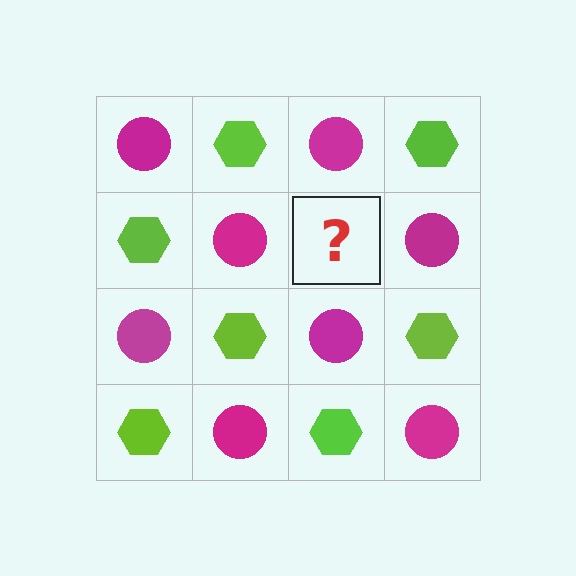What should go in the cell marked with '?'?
The missing cell should contain a lime hexagon.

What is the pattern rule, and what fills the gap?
The rule is that it alternates magenta circle and lime hexagon in a checkerboard pattern. The gap should be filled with a lime hexagon.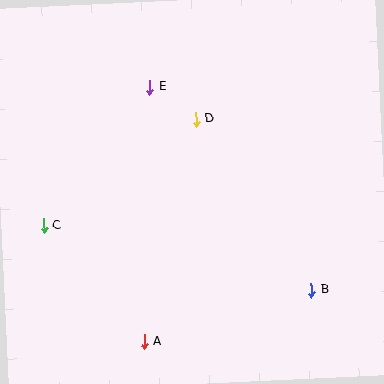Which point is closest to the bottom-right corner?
Point B is closest to the bottom-right corner.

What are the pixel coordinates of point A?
Point A is at (144, 342).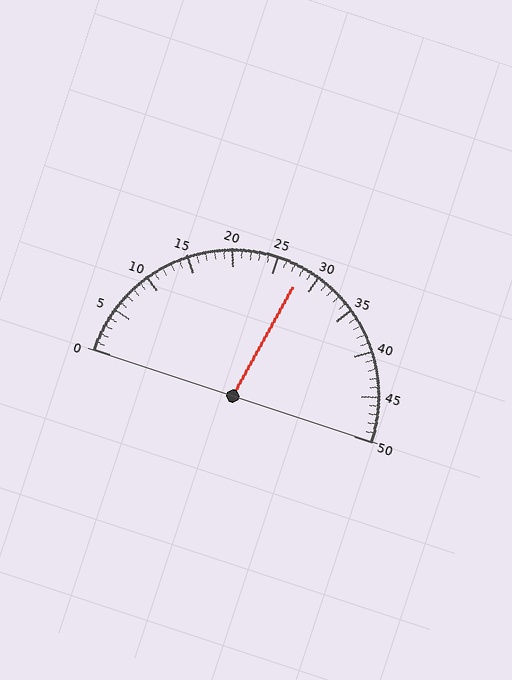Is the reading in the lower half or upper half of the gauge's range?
The reading is in the upper half of the range (0 to 50).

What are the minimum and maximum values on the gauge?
The gauge ranges from 0 to 50.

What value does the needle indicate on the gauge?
The needle indicates approximately 28.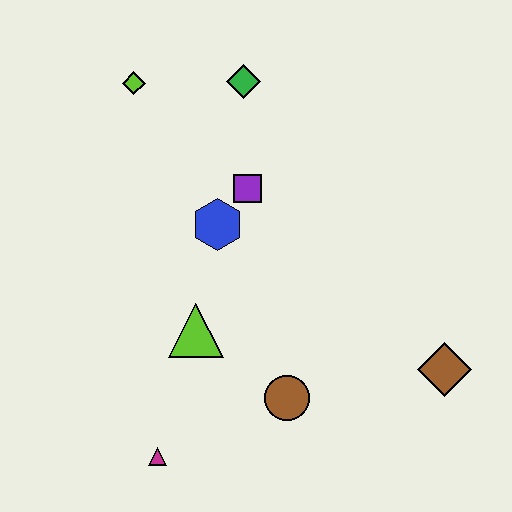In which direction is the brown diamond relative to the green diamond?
The brown diamond is below the green diamond.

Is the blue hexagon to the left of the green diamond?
Yes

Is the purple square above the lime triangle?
Yes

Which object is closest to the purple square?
The blue hexagon is closest to the purple square.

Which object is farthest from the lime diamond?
The brown diamond is farthest from the lime diamond.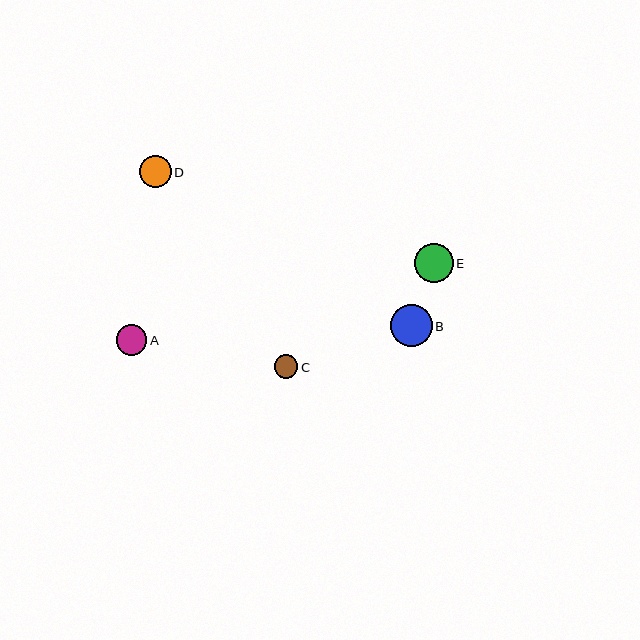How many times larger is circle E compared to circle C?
Circle E is approximately 1.7 times the size of circle C.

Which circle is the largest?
Circle B is the largest with a size of approximately 42 pixels.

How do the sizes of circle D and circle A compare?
Circle D and circle A are approximately the same size.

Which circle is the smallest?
Circle C is the smallest with a size of approximately 23 pixels.